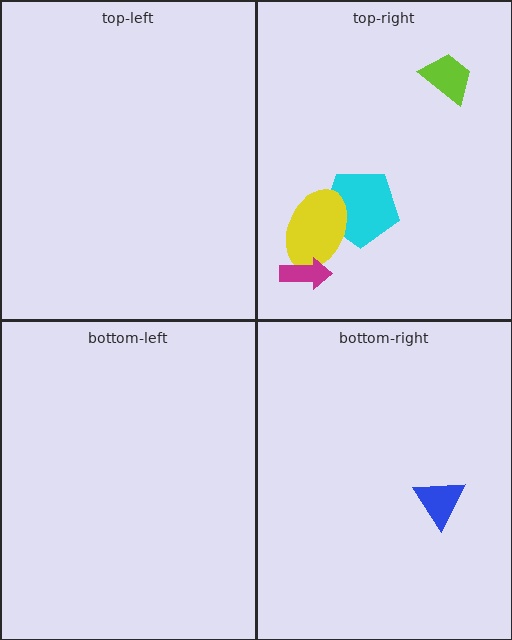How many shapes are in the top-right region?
4.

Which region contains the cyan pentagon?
The top-right region.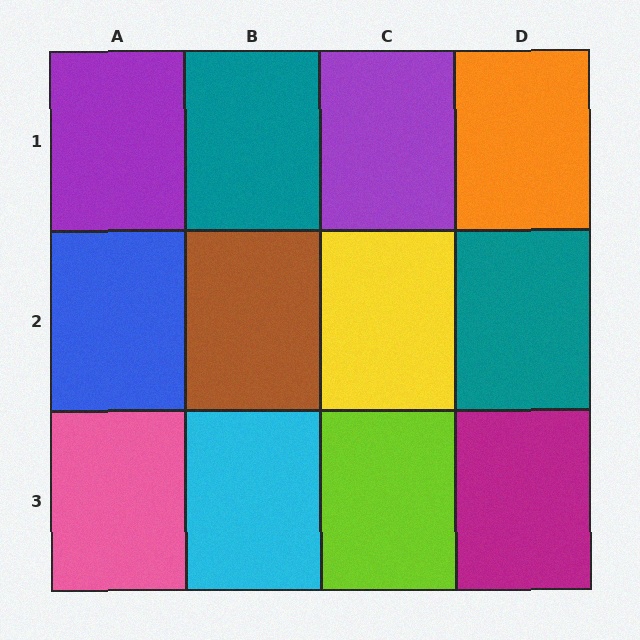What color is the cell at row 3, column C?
Lime.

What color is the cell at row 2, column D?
Teal.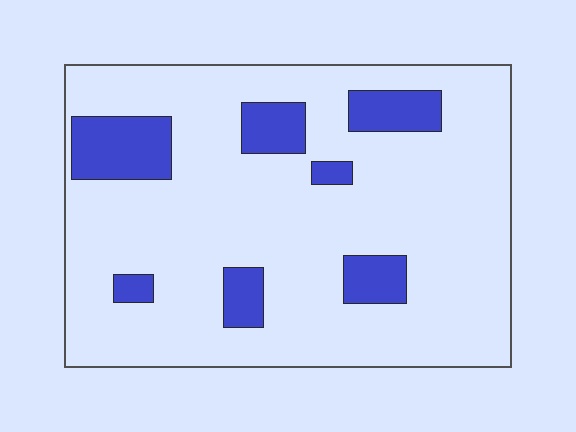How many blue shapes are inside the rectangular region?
7.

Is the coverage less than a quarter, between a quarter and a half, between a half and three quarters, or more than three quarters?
Less than a quarter.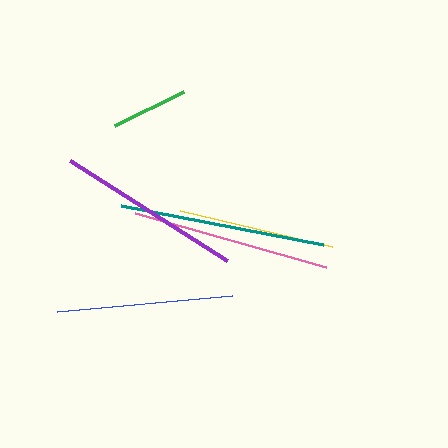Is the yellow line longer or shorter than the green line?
The yellow line is longer than the green line.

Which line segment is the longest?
The teal line is the longest at approximately 206 pixels.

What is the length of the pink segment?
The pink segment is approximately 199 pixels long.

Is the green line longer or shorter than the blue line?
The blue line is longer than the green line.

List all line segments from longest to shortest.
From longest to shortest: teal, pink, purple, blue, yellow, green.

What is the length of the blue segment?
The blue segment is approximately 176 pixels long.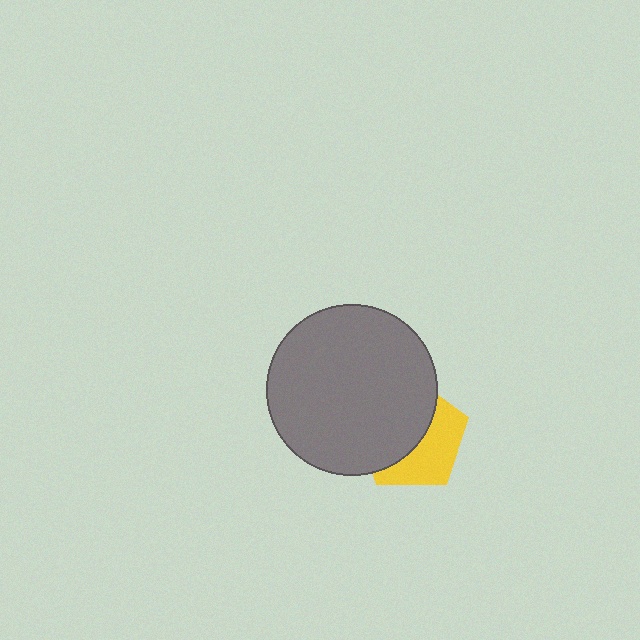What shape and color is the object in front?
The object in front is a gray circle.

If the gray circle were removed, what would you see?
You would see the complete yellow pentagon.